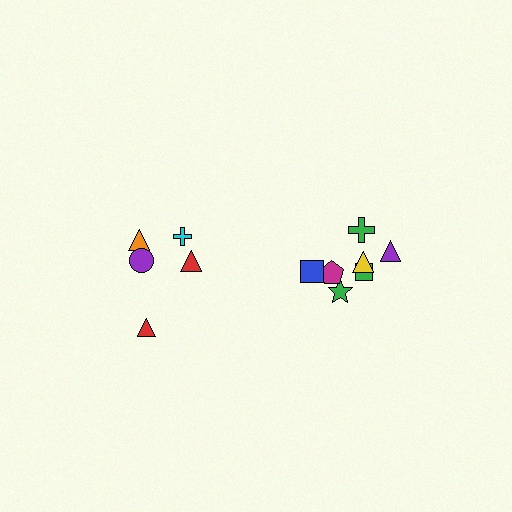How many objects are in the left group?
There are 5 objects.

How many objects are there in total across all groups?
There are 12 objects.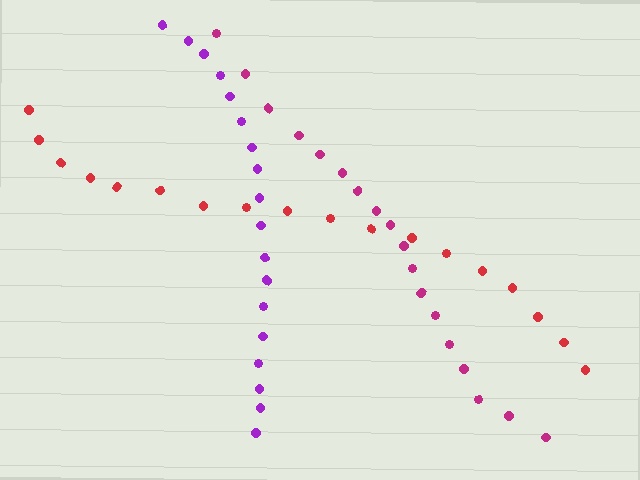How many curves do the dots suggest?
There are 3 distinct paths.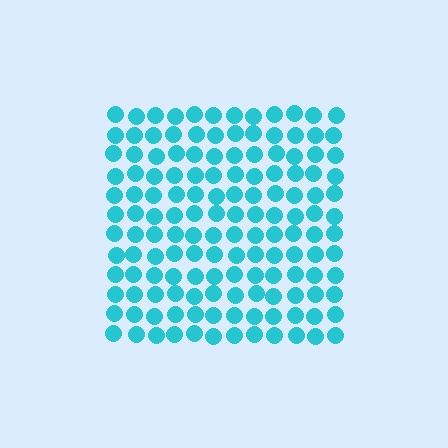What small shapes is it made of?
It is made of small circles.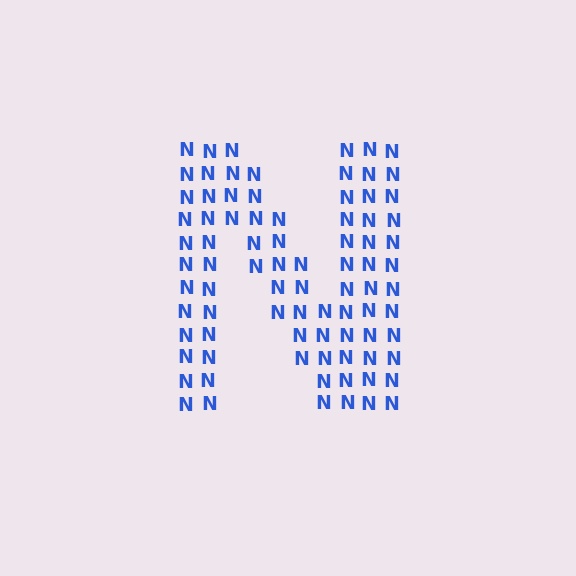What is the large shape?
The large shape is the letter N.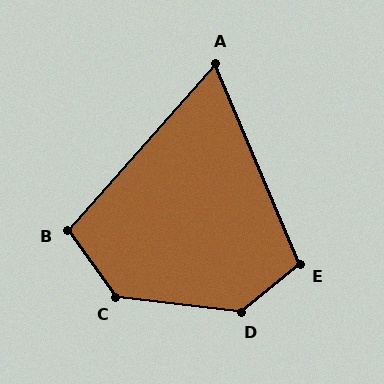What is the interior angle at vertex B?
Approximately 103 degrees (obtuse).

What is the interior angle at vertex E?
Approximately 106 degrees (obtuse).